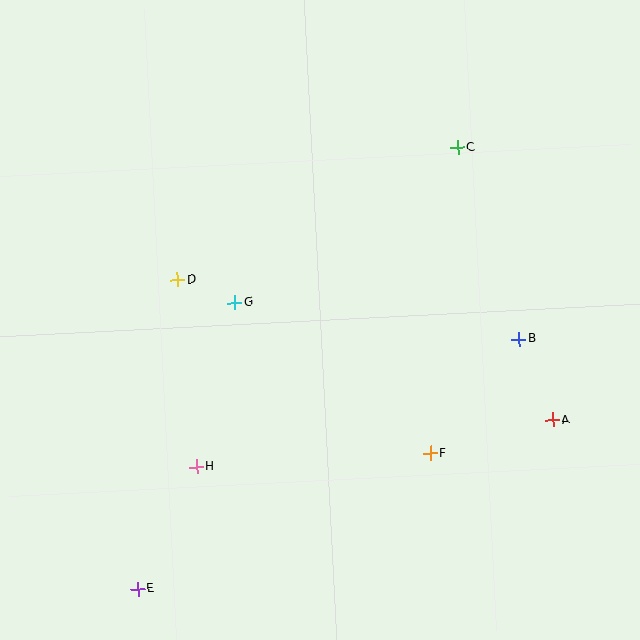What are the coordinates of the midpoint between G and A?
The midpoint between G and A is at (394, 361).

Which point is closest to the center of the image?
Point G at (235, 303) is closest to the center.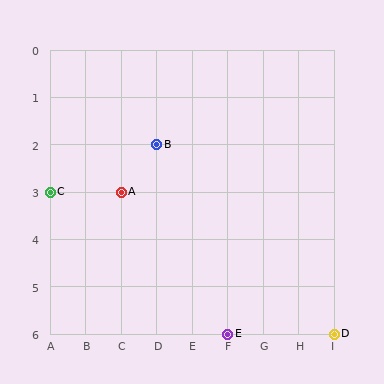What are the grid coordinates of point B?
Point B is at grid coordinates (D, 2).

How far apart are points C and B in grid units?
Points C and B are 3 columns and 1 row apart (about 3.2 grid units diagonally).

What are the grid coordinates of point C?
Point C is at grid coordinates (A, 3).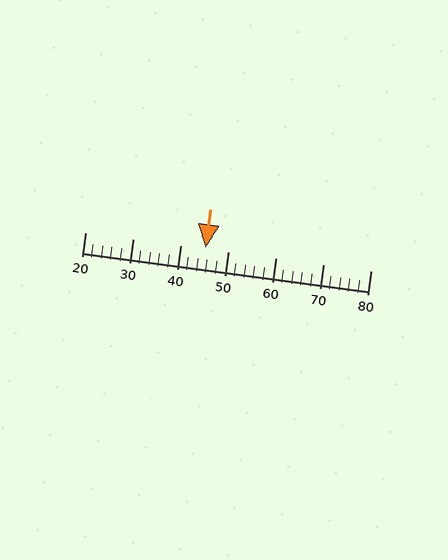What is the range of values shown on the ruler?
The ruler shows values from 20 to 80.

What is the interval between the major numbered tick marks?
The major tick marks are spaced 10 units apart.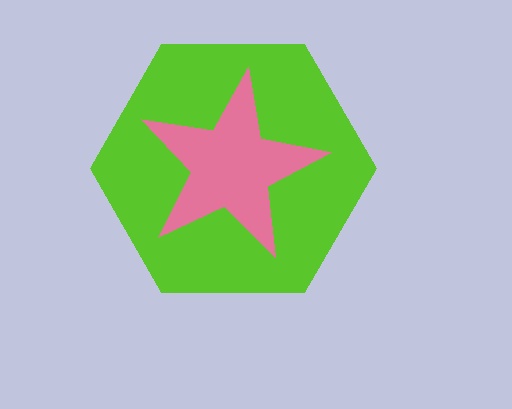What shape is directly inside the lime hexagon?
The pink star.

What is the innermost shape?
The pink star.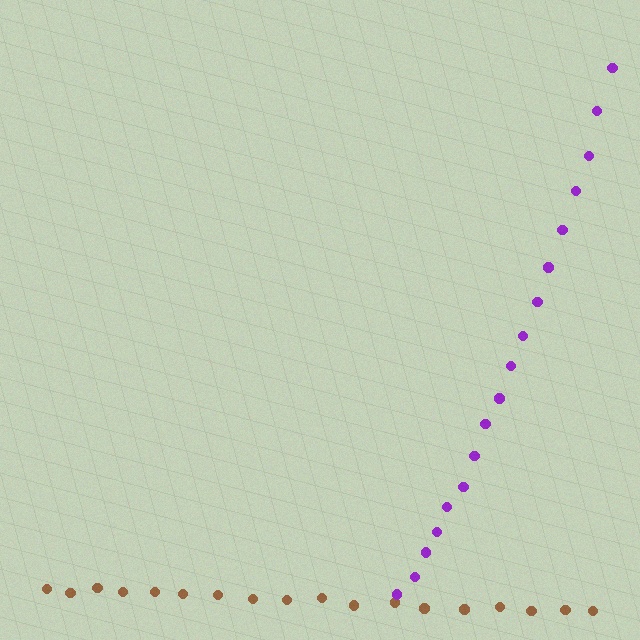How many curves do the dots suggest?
There are 2 distinct paths.